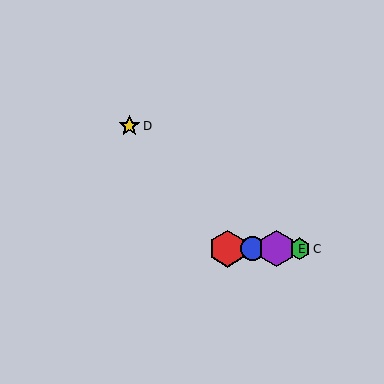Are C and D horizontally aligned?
No, C is at y≈249 and D is at y≈126.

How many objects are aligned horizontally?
4 objects (A, B, C, E) are aligned horizontally.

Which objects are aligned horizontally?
Objects A, B, C, E are aligned horizontally.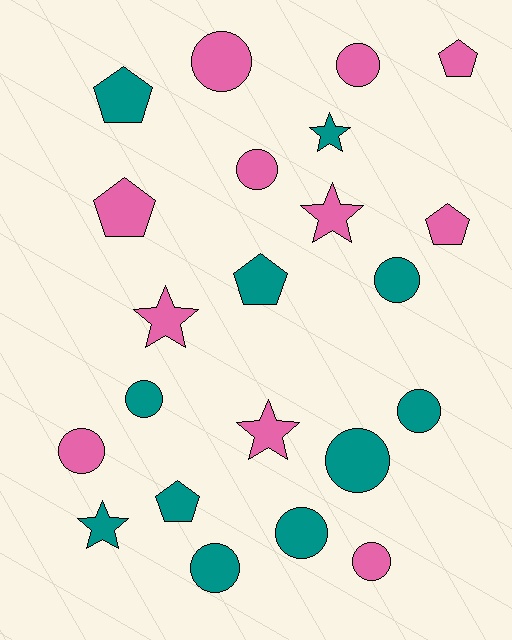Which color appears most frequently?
Pink, with 11 objects.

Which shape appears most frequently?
Circle, with 11 objects.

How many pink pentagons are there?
There are 3 pink pentagons.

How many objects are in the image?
There are 22 objects.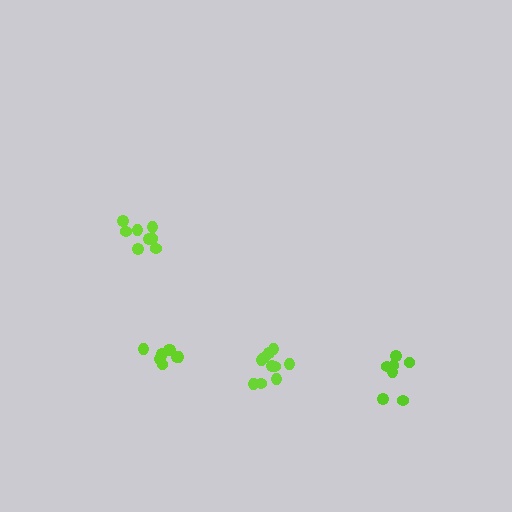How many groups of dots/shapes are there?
There are 4 groups.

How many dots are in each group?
Group 1: 10 dots, Group 2: 8 dots, Group 3: 7 dots, Group 4: 9 dots (34 total).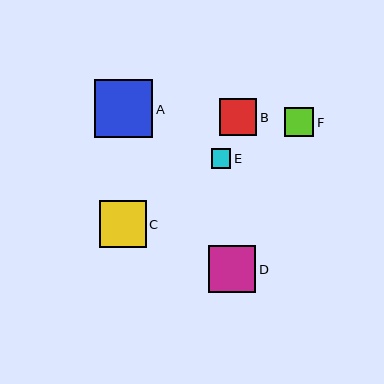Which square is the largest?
Square A is the largest with a size of approximately 58 pixels.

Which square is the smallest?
Square E is the smallest with a size of approximately 19 pixels.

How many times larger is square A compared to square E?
Square A is approximately 3.0 times the size of square E.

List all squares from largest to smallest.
From largest to smallest: A, C, D, B, F, E.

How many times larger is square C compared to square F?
Square C is approximately 1.6 times the size of square F.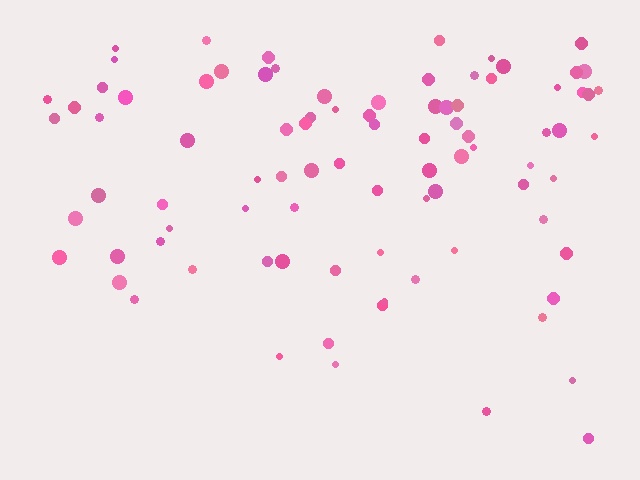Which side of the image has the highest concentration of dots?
The top.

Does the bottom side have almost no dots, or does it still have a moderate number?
Still a moderate number, just noticeably fewer than the top.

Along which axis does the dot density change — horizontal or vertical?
Vertical.